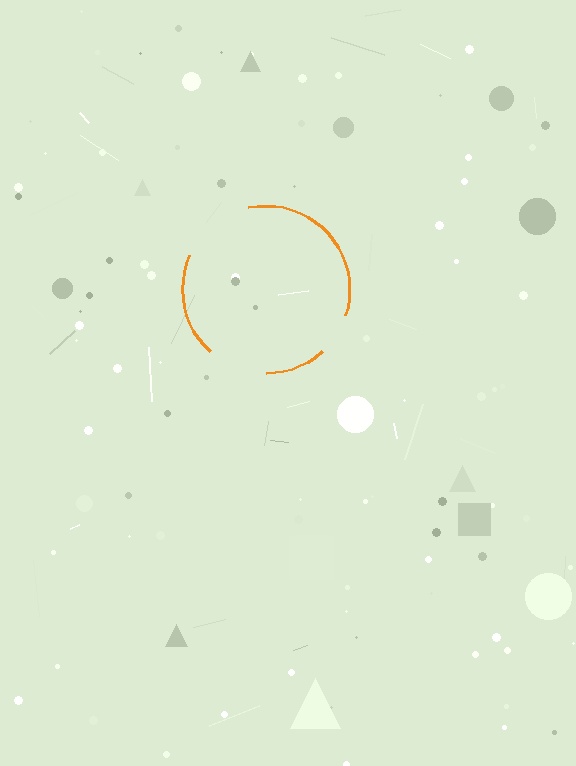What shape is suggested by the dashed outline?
The dashed outline suggests a circle.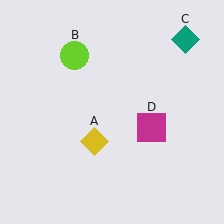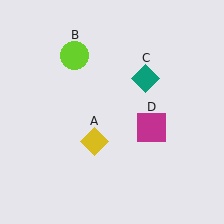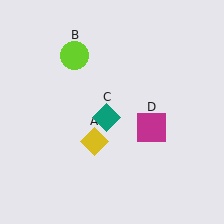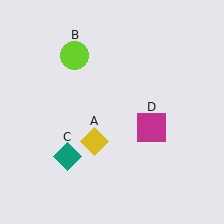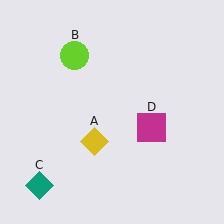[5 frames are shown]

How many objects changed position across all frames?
1 object changed position: teal diamond (object C).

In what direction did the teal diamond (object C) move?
The teal diamond (object C) moved down and to the left.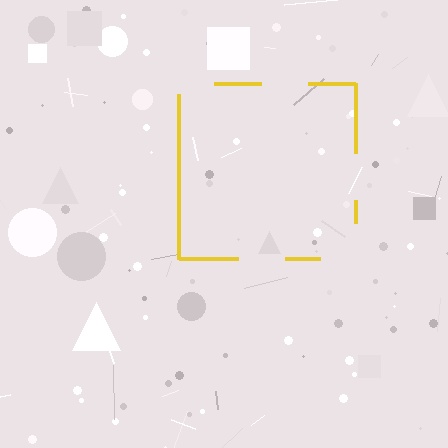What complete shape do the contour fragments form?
The contour fragments form a square.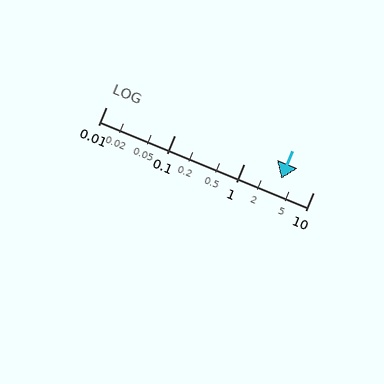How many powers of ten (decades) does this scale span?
The scale spans 3 decades, from 0.01 to 10.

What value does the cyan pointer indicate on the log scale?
The pointer indicates approximately 3.5.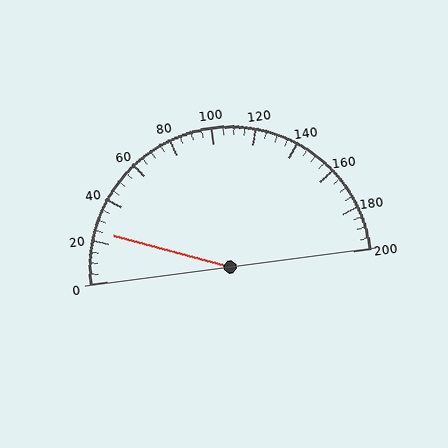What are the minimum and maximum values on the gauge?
The gauge ranges from 0 to 200.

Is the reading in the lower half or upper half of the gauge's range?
The reading is in the lower half of the range (0 to 200).